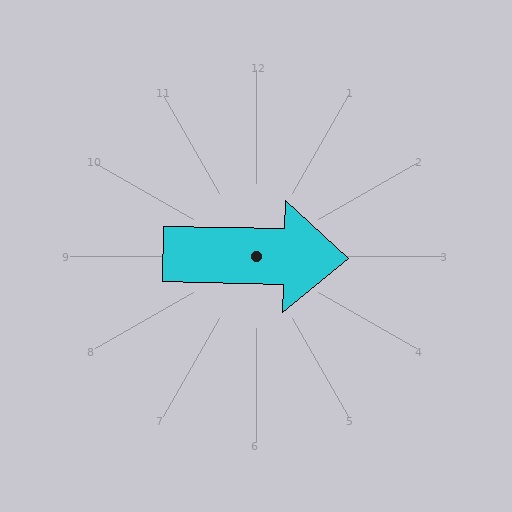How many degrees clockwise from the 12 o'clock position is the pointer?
Approximately 91 degrees.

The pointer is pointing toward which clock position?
Roughly 3 o'clock.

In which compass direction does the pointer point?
East.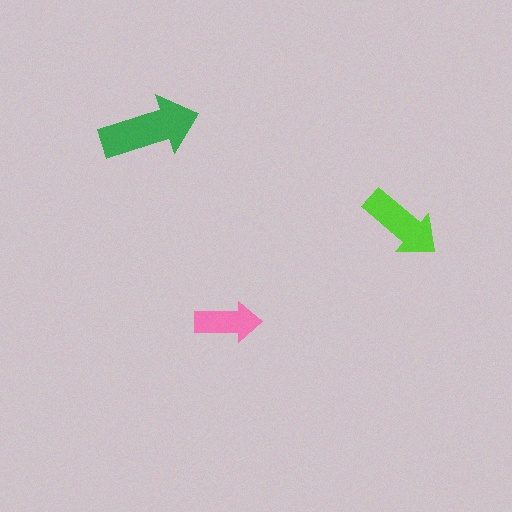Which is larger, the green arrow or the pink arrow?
The green one.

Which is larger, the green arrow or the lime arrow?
The green one.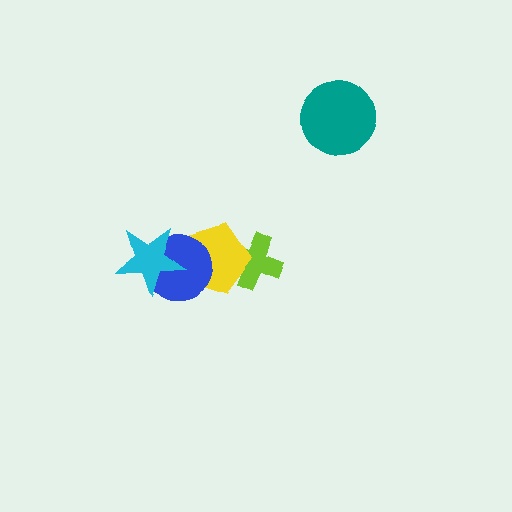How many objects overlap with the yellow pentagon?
3 objects overlap with the yellow pentagon.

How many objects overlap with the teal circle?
0 objects overlap with the teal circle.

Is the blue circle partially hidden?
Yes, it is partially covered by another shape.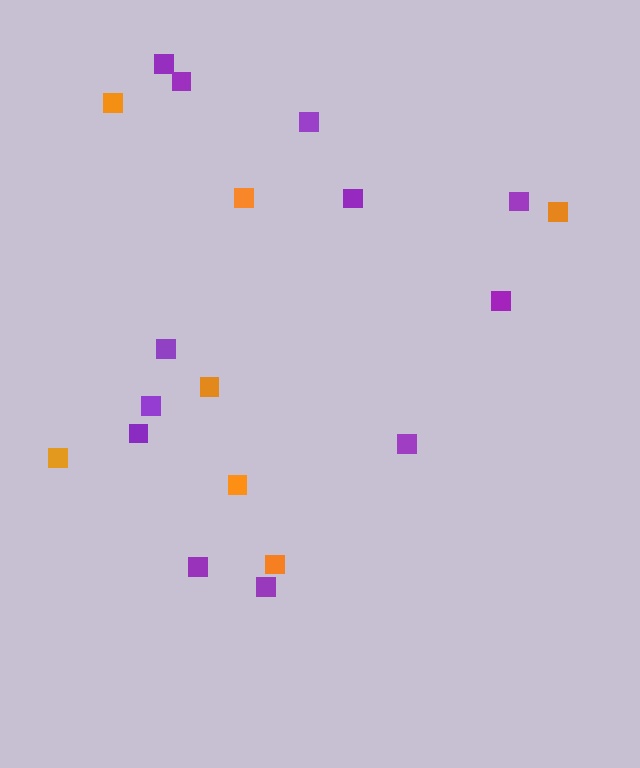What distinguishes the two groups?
There are 2 groups: one group of orange squares (7) and one group of purple squares (12).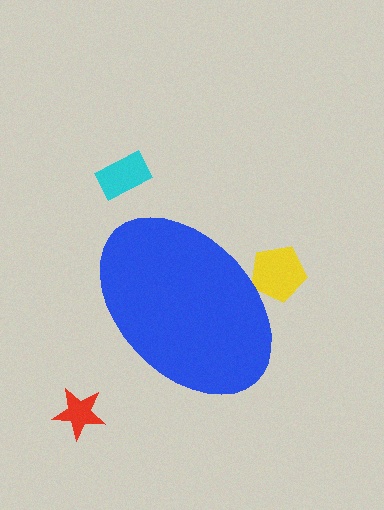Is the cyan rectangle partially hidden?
No, the cyan rectangle is fully visible.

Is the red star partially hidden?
No, the red star is fully visible.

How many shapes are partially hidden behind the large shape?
1 shape is partially hidden.